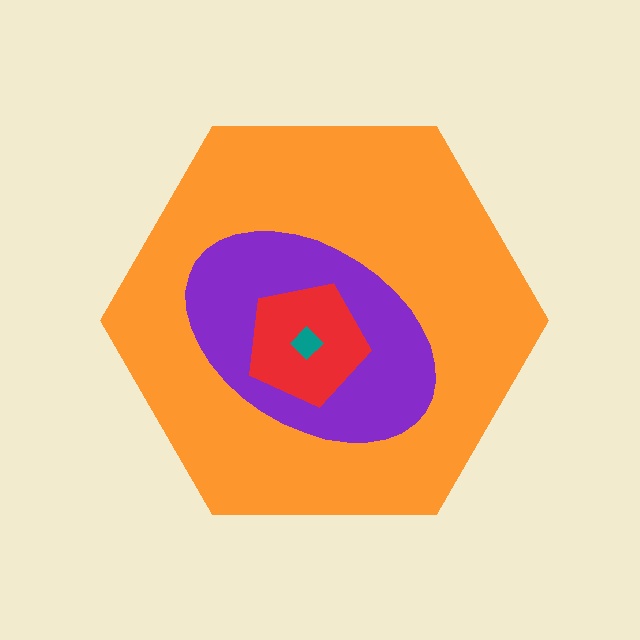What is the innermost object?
The teal diamond.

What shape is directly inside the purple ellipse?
The red pentagon.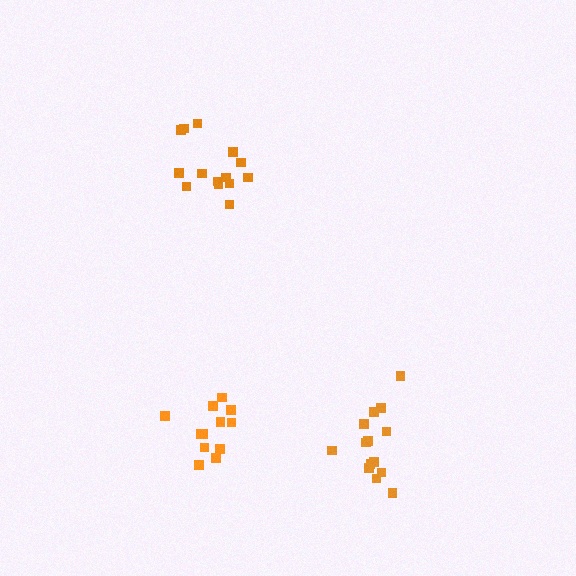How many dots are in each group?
Group 1: 12 dots, Group 2: 14 dots, Group 3: 14 dots (40 total).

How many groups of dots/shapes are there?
There are 3 groups.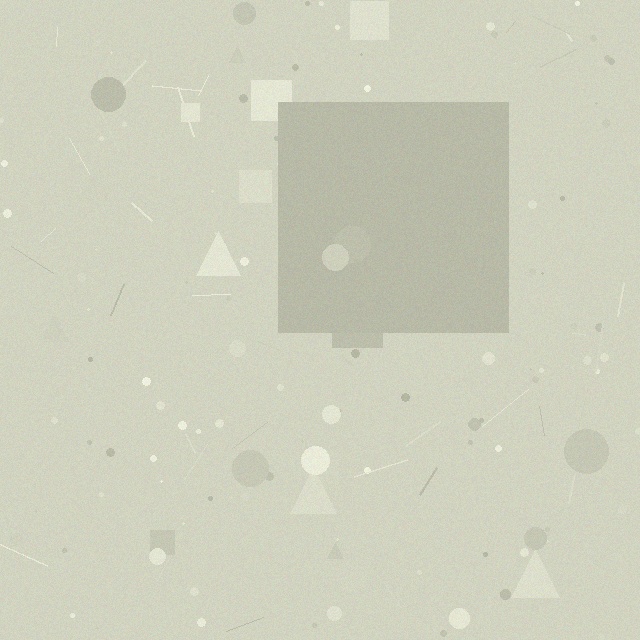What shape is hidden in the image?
A square is hidden in the image.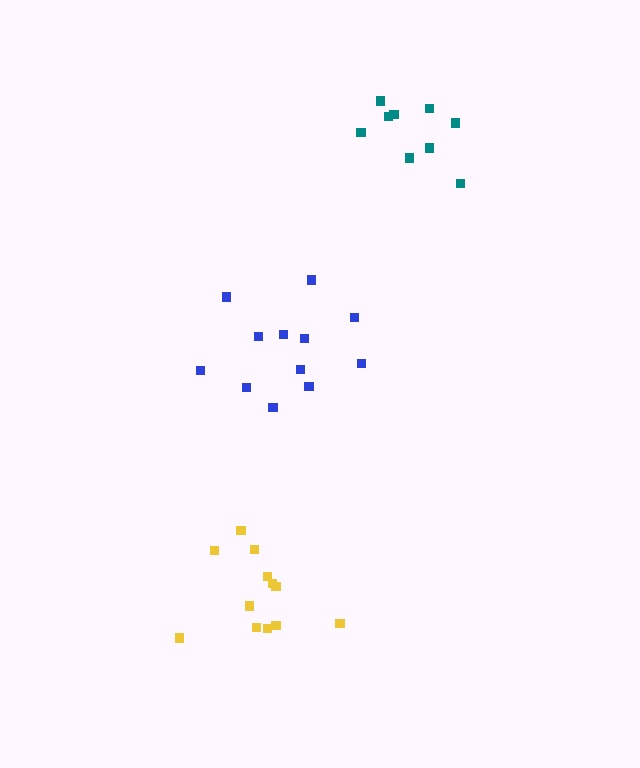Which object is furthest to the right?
The teal cluster is rightmost.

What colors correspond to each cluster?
The clusters are colored: yellow, blue, teal.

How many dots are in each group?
Group 1: 12 dots, Group 2: 12 dots, Group 3: 9 dots (33 total).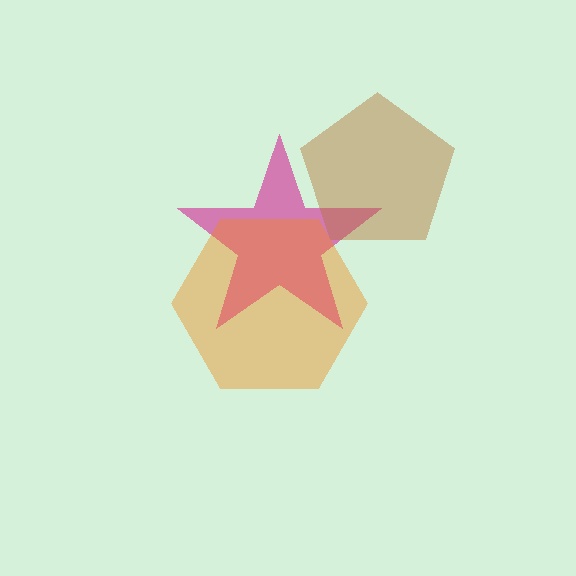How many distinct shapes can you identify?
There are 3 distinct shapes: a magenta star, a brown pentagon, an orange hexagon.